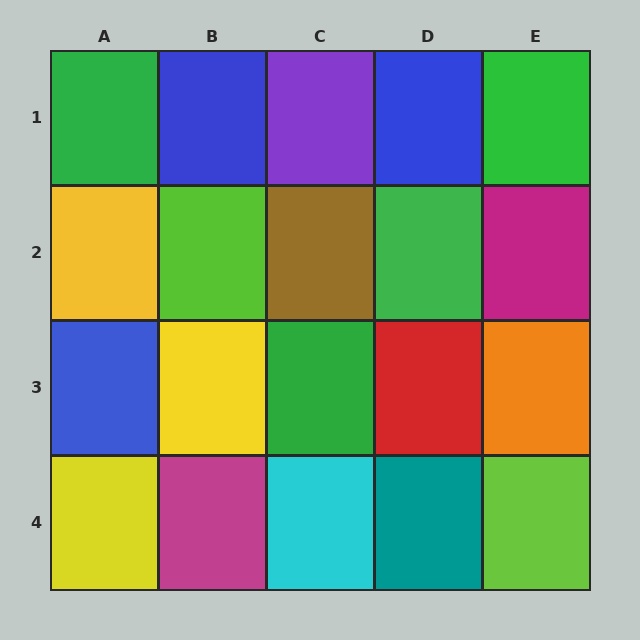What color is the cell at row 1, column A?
Green.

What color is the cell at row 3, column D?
Red.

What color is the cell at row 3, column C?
Green.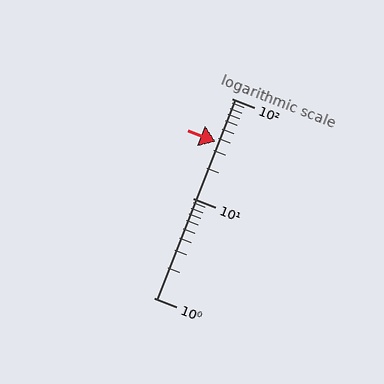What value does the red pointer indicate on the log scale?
The pointer indicates approximately 37.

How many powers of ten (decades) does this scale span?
The scale spans 2 decades, from 1 to 100.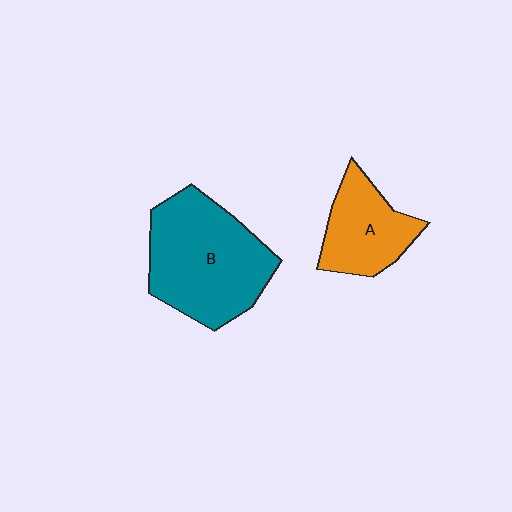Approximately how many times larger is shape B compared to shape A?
Approximately 1.8 times.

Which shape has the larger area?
Shape B (teal).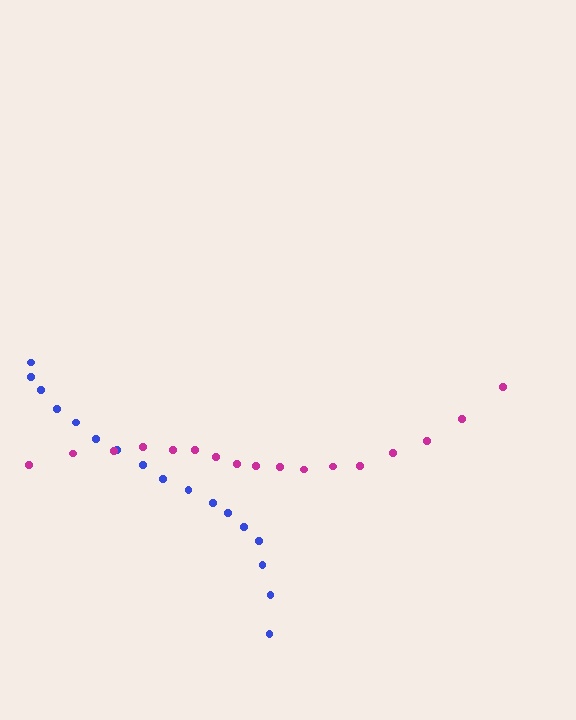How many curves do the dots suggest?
There are 2 distinct paths.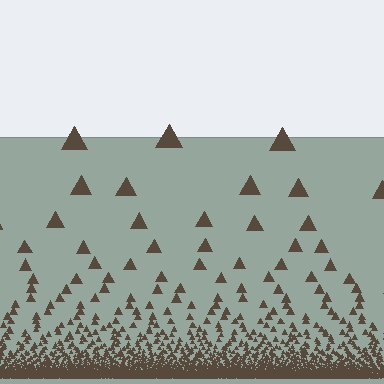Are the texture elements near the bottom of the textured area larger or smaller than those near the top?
Smaller. The gradient is inverted — elements near the bottom are smaller and denser.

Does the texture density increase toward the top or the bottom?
Density increases toward the bottom.